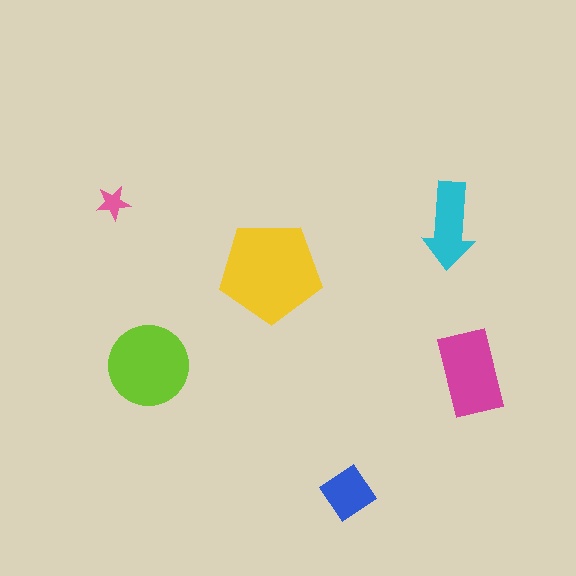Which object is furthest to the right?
The magenta rectangle is rightmost.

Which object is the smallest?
The pink star.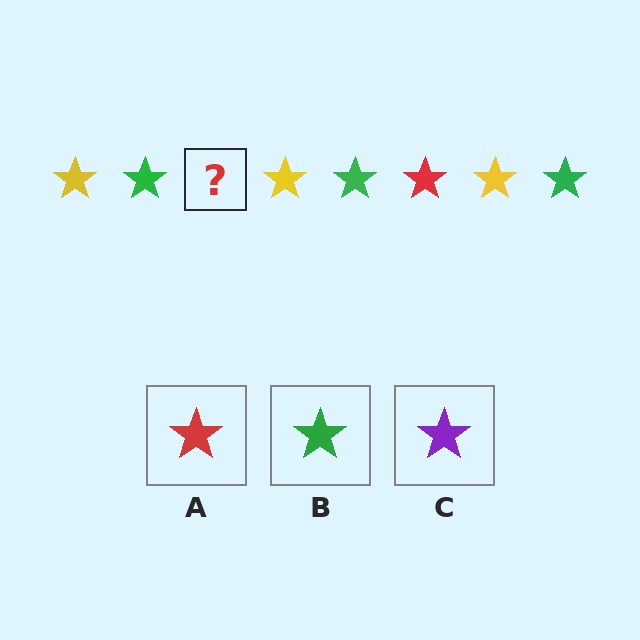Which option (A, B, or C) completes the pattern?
A.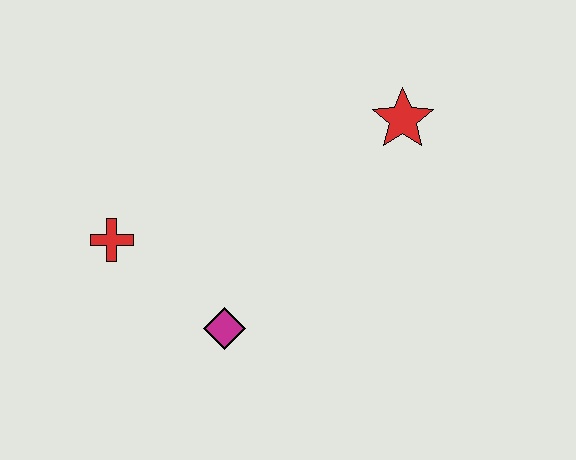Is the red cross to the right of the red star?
No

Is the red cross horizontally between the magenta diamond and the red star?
No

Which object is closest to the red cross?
The magenta diamond is closest to the red cross.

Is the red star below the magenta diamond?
No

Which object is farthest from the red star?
The red cross is farthest from the red star.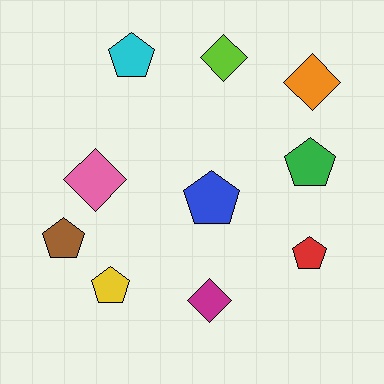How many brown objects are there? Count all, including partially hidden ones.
There is 1 brown object.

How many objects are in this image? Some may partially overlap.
There are 10 objects.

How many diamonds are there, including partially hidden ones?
There are 4 diamonds.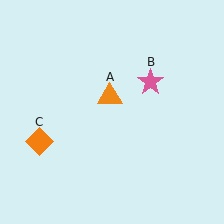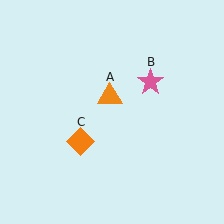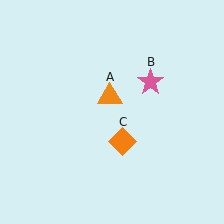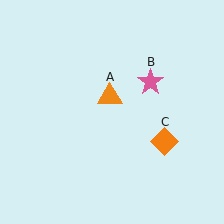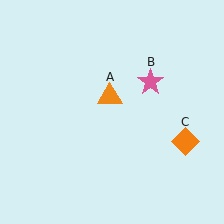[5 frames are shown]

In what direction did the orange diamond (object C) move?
The orange diamond (object C) moved right.